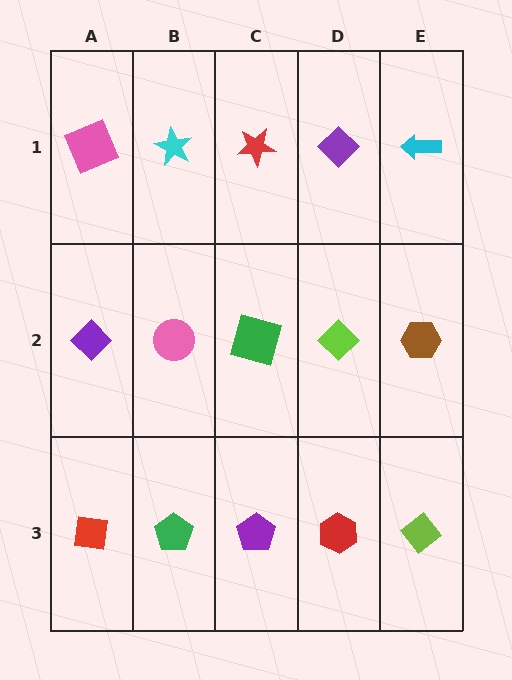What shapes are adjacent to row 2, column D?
A purple diamond (row 1, column D), a red hexagon (row 3, column D), a green square (row 2, column C), a brown hexagon (row 2, column E).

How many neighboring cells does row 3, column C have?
3.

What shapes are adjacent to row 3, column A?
A purple diamond (row 2, column A), a green pentagon (row 3, column B).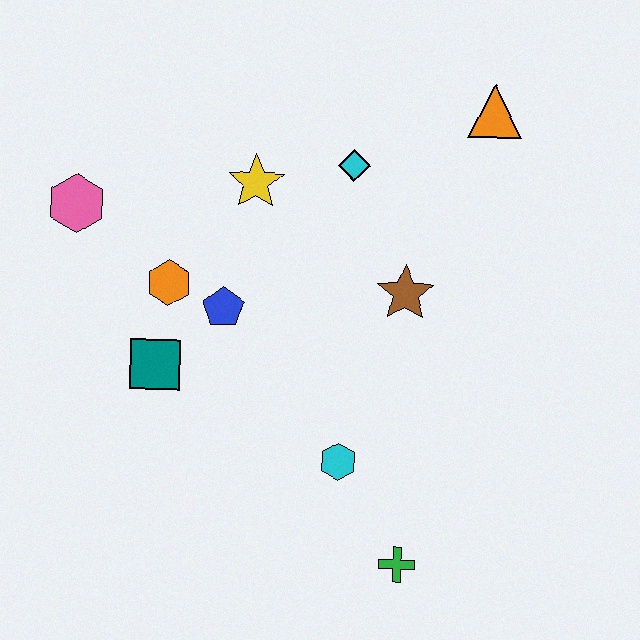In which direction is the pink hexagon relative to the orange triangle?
The pink hexagon is to the left of the orange triangle.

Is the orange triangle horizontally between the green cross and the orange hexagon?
No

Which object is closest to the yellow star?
The cyan diamond is closest to the yellow star.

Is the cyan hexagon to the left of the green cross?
Yes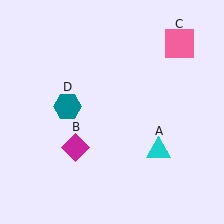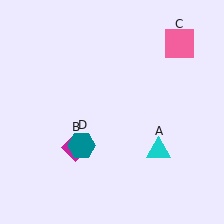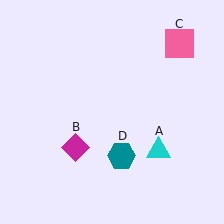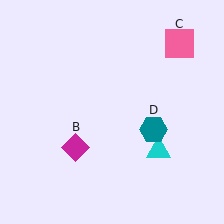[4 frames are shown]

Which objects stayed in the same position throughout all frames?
Cyan triangle (object A) and magenta diamond (object B) and pink square (object C) remained stationary.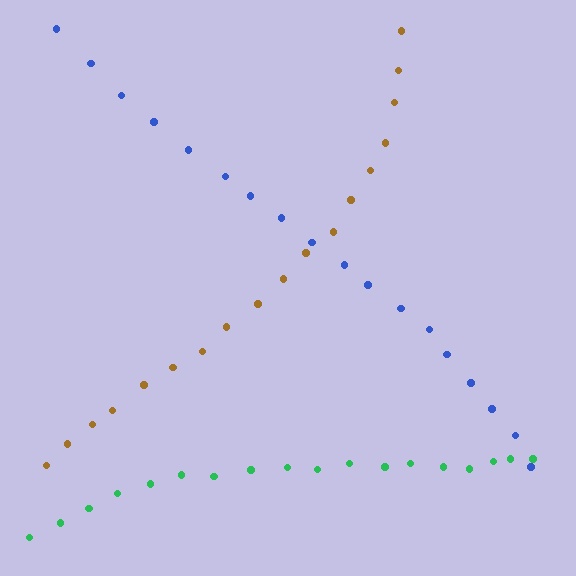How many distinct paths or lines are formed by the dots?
There are 3 distinct paths.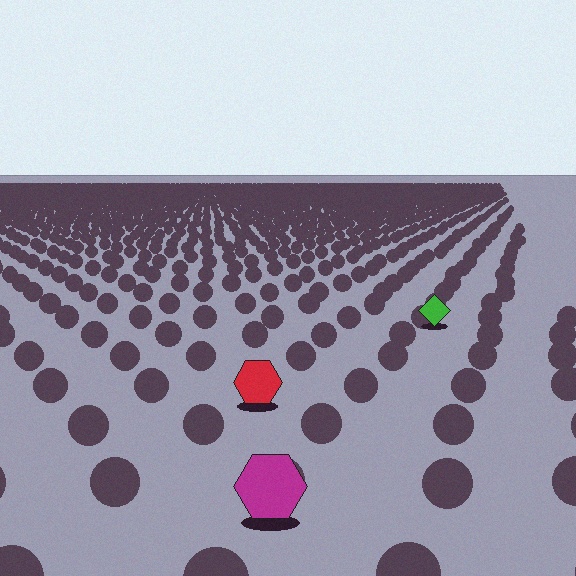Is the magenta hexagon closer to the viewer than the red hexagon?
Yes. The magenta hexagon is closer — you can tell from the texture gradient: the ground texture is coarser near it.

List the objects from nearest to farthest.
From nearest to farthest: the magenta hexagon, the red hexagon, the green diamond.